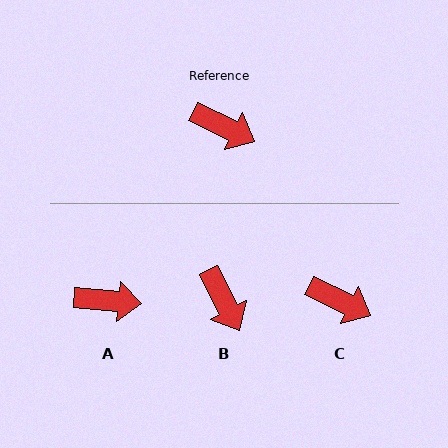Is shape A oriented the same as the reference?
No, it is off by about 21 degrees.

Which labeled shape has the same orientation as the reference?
C.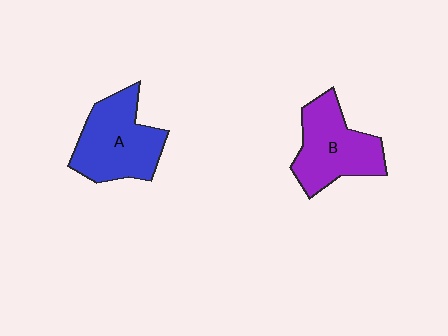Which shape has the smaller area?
Shape B (purple).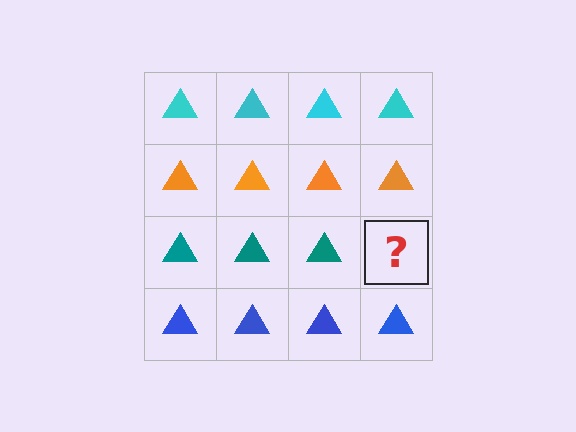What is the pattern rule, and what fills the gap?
The rule is that each row has a consistent color. The gap should be filled with a teal triangle.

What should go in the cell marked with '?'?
The missing cell should contain a teal triangle.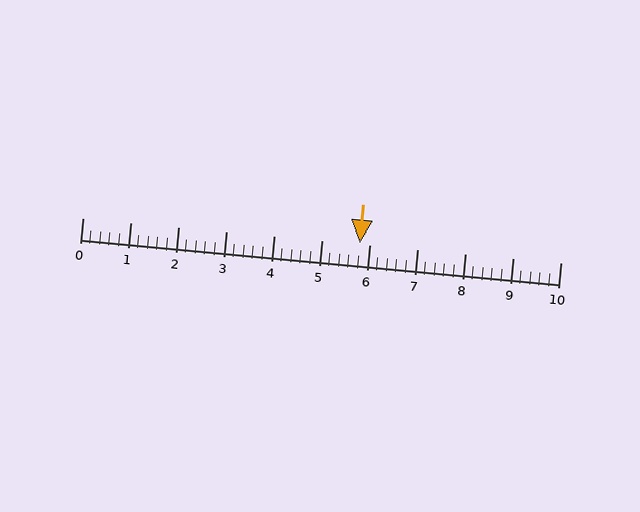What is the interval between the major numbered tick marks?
The major tick marks are spaced 1 units apart.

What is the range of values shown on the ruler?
The ruler shows values from 0 to 10.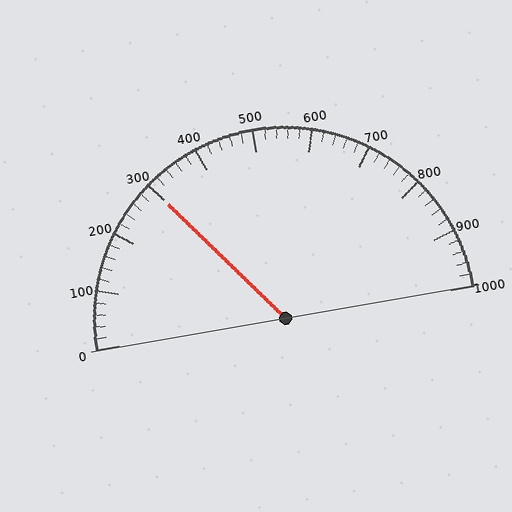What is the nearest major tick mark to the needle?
The nearest major tick mark is 300.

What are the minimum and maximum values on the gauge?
The gauge ranges from 0 to 1000.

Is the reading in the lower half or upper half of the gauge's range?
The reading is in the lower half of the range (0 to 1000).